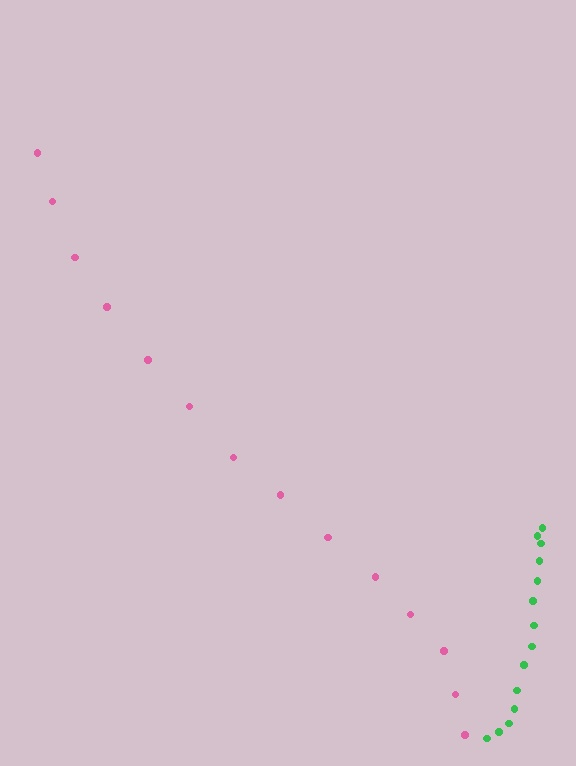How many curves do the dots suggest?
There are 2 distinct paths.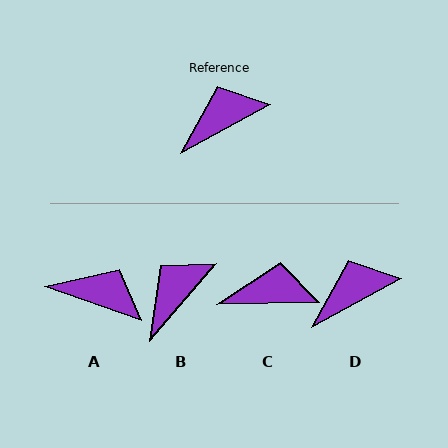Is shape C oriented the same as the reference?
No, it is off by about 27 degrees.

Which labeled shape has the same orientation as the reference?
D.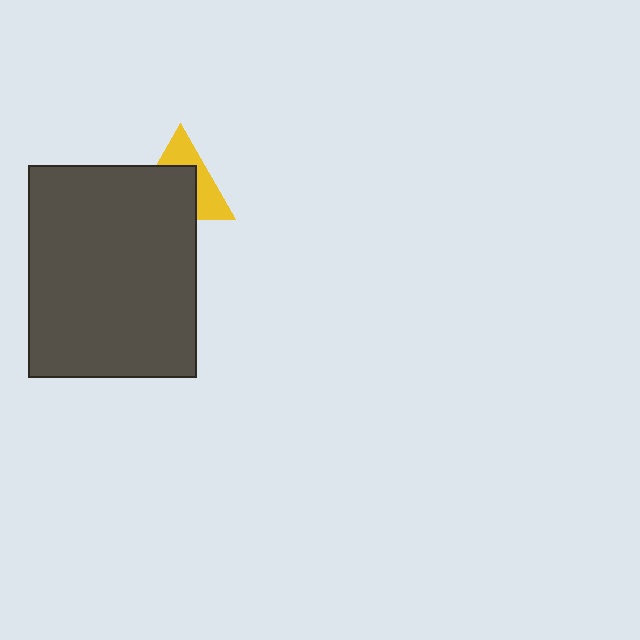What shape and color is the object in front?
The object in front is a dark gray rectangle.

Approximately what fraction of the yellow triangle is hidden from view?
Roughly 57% of the yellow triangle is hidden behind the dark gray rectangle.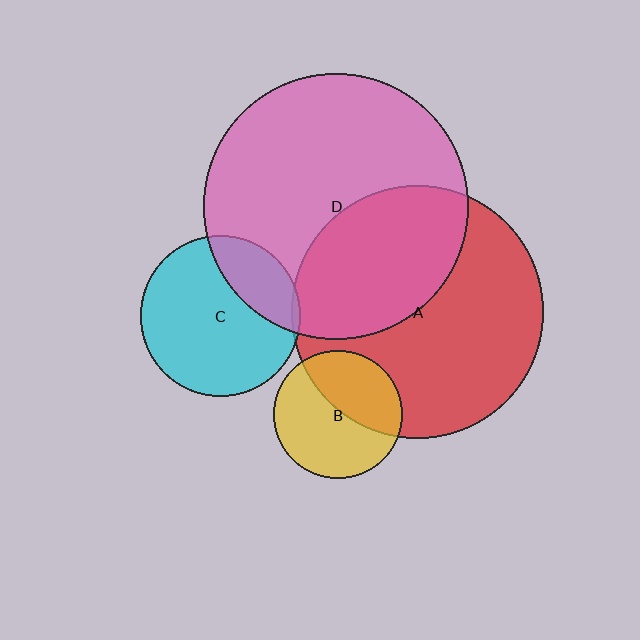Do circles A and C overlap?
Yes.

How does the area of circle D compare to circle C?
Approximately 2.7 times.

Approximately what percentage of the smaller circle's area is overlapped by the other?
Approximately 5%.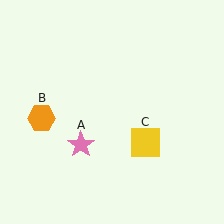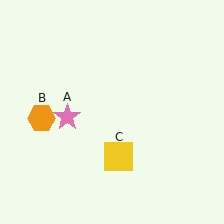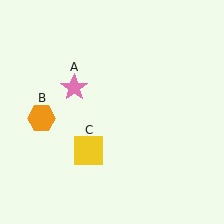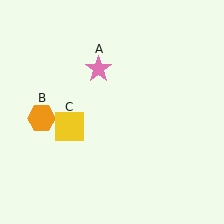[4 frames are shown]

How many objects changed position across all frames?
2 objects changed position: pink star (object A), yellow square (object C).